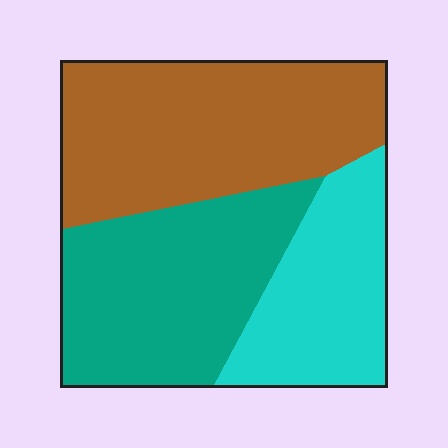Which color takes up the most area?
Brown, at roughly 40%.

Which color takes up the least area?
Cyan, at roughly 25%.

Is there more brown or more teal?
Brown.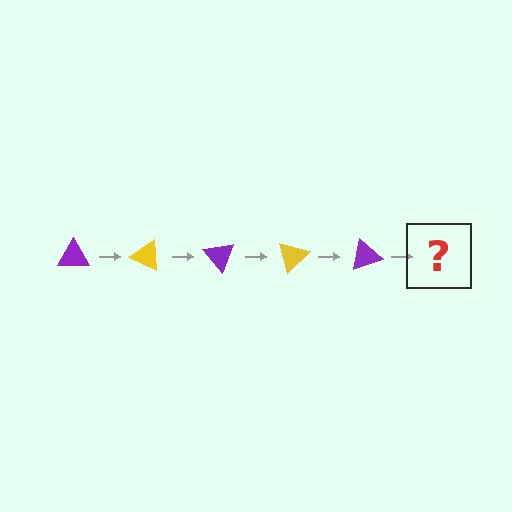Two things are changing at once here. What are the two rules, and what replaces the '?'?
The two rules are that it rotates 25 degrees each step and the color cycles through purple and yellow. The '?' should be a yellow triangle, rotated 125 degrees from the start.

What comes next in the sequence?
The next element should be a yellow triangle, rotated 125 degrees from the start.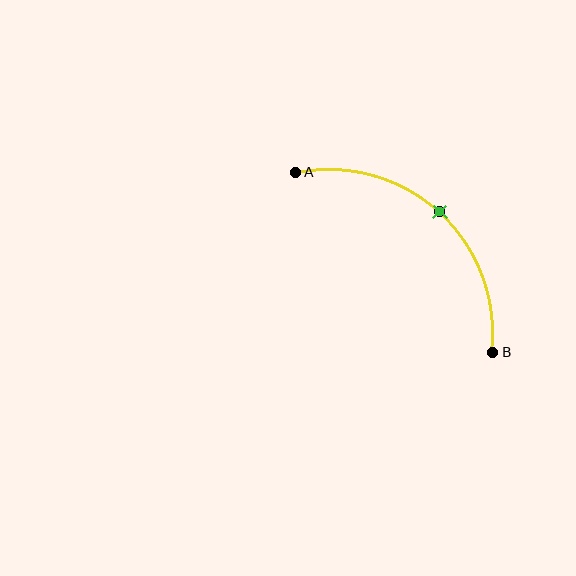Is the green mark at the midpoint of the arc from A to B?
Yes. The green mark lies on the arc at equal arc-length from both A and B — it is the arc midpoint.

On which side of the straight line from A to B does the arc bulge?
The arc bulges above and to the right of the straight line connecting A and B.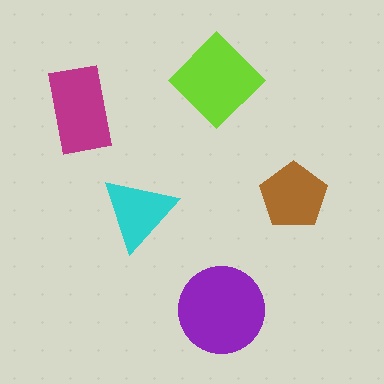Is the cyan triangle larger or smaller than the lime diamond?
Smaller.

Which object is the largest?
The purple circle.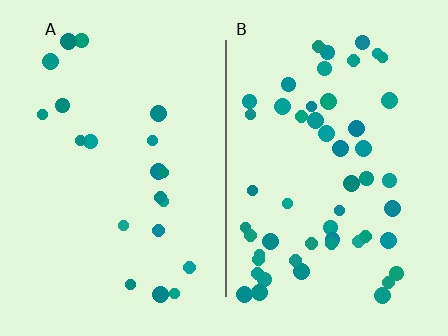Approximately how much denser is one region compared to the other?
Approximately 2.6× — region B over region A.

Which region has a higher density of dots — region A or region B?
B (the right).